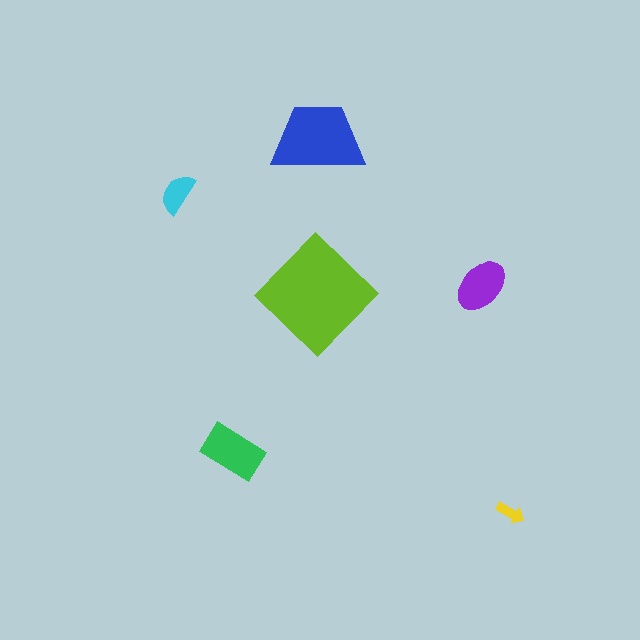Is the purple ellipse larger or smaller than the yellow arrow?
Larger.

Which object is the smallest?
The yellow arrow.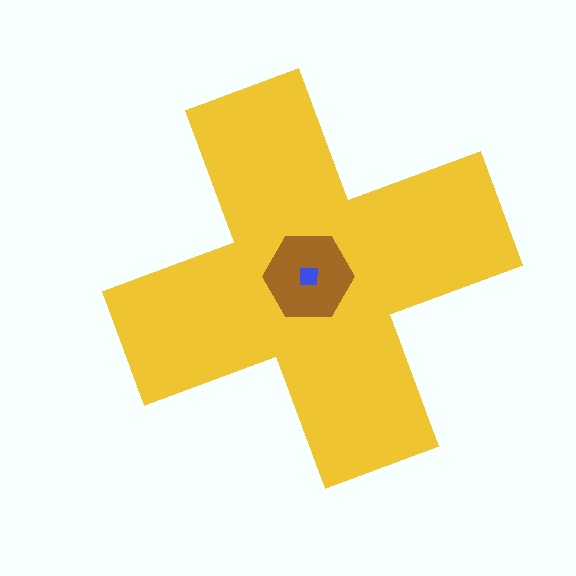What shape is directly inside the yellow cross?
The brown hexagon.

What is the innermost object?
The blue square.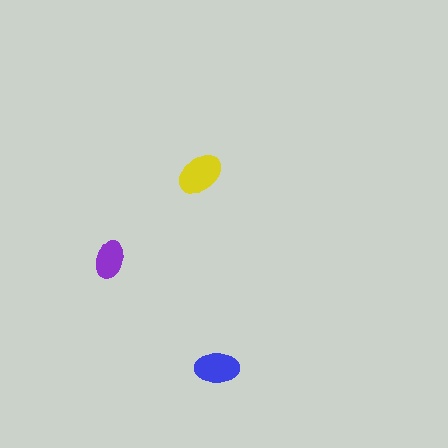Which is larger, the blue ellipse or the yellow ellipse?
The yellow one.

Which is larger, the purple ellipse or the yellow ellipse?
The yellow one.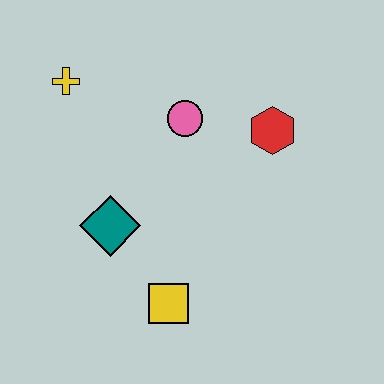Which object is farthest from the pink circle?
The yellow square is farthest from the pink circle.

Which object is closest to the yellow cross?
The pink circle is closest to the yellow cross.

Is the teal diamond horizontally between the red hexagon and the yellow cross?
Yes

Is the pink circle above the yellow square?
Yes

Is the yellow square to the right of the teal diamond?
Yes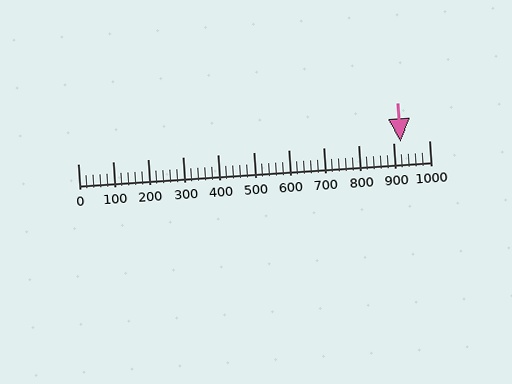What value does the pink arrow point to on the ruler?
The pink arrow points to approximately 920.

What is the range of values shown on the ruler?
The ruler shows values from 0 to 1000.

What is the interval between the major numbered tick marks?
The major tick marks are spaced 100 units apart.